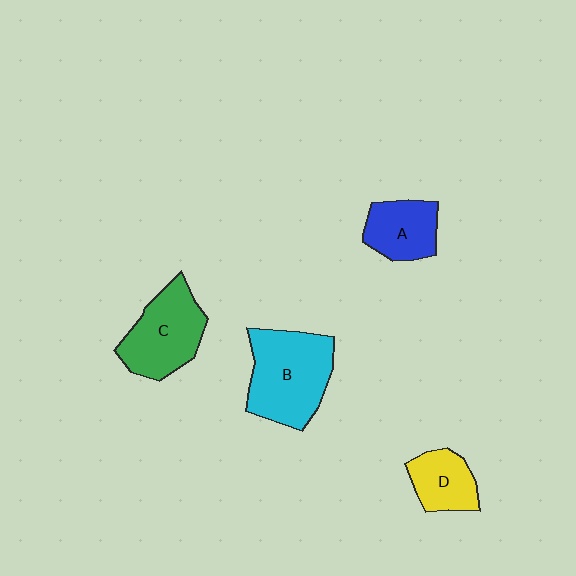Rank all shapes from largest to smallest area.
From largest to smallest: B (cyan), C (green), A (blue), D (yellow).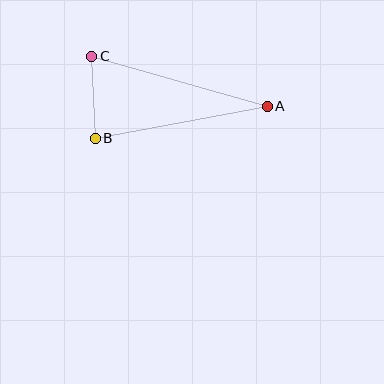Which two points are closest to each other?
Points B and C are closest to each other.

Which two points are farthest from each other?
Points A and C are farthest from each other.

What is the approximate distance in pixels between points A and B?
The distance between A and B is approximately 175 pixels.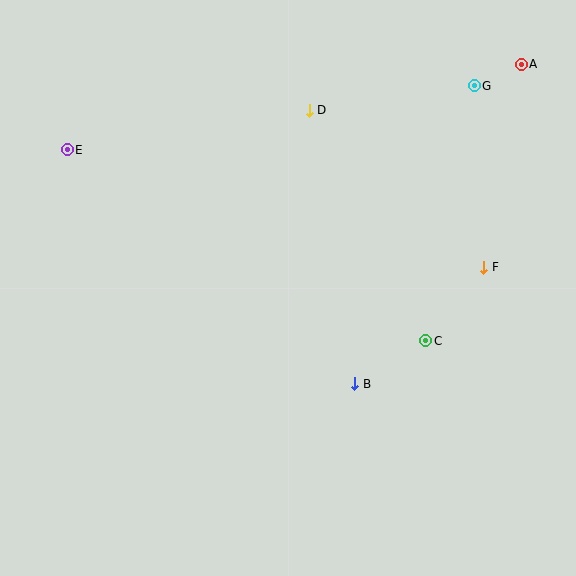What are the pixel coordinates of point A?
Point A is at (521, 64).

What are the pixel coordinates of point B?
Point B is at (355, 384).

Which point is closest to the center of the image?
Point B at (355, 384) is closest to the center.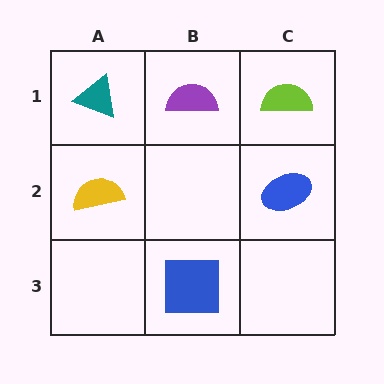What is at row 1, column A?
A teal triangle.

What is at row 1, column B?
A purple semicircle.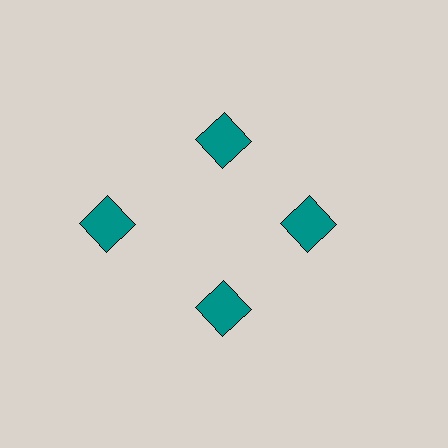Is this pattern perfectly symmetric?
No. The 4 teal squares are arranged in a ring, but one element near the 9 o'clock position is pushed outward from the center, breaking the 4-fold rotational symmetry.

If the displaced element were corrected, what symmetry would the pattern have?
It would have 4-fold rotational symmetry — the pattern would map onto itself every 90 degrees.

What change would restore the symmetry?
The symmetry would be restored by moving it inward, back onto the ring so that all 4 squares sit at equal angles and equal distance from the center.